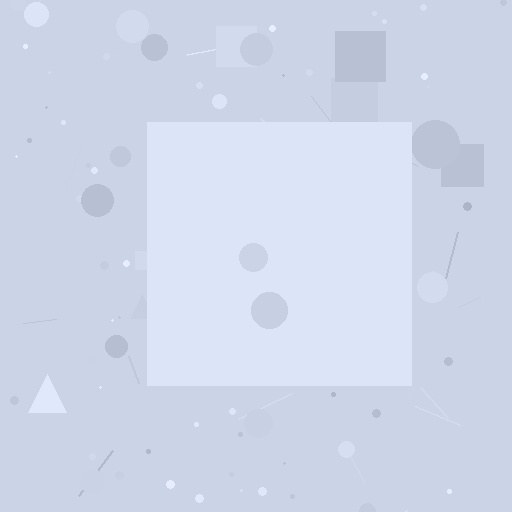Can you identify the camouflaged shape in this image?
The camouflaged shape is a square.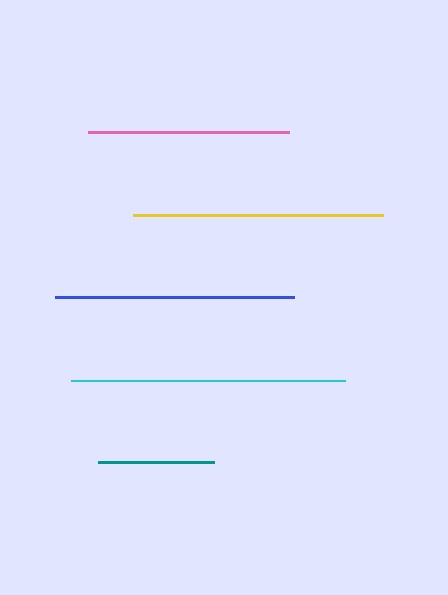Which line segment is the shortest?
The teal line is the shortest at approximately 116 pixels.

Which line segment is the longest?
The cyan line is the longest at approximately 274 pixels.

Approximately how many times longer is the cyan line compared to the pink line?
The cyan line is approximately 1.4 times the length of the pink line.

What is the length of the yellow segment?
The yellow segment is approximately 249 pixels long.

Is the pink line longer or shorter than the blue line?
The blue line is longer than the pink line.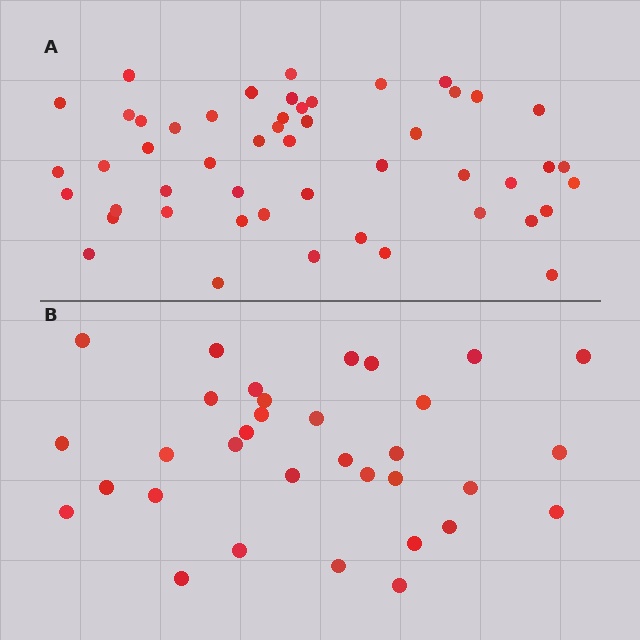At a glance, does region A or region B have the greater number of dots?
Region A (the top region) has more dots.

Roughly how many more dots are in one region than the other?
Region A has approximately 15 more dots than region B.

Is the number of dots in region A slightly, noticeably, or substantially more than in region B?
Region A has substantially more. The ratio is roughly 1.5 to 1.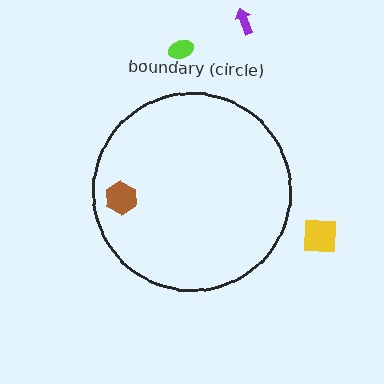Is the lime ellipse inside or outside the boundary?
Outside.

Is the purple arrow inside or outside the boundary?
Outside.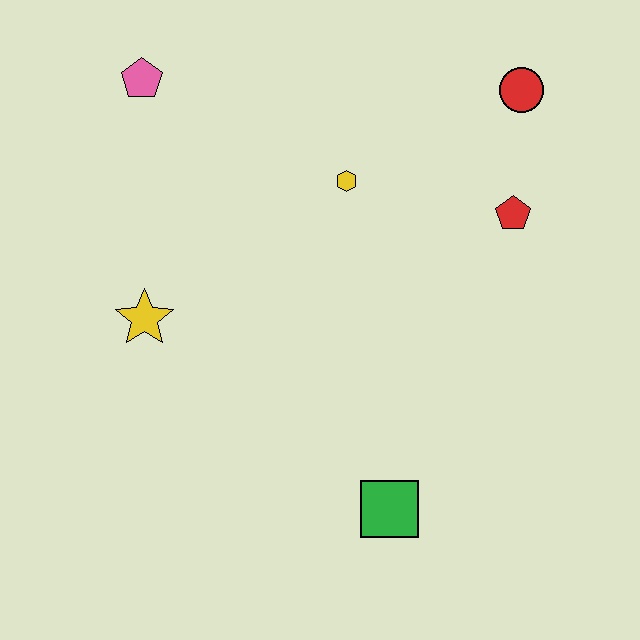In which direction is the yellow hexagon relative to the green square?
The yellow hexagon is above the green square.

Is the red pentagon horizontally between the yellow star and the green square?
No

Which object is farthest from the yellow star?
The red circle is farthest from the yellow star.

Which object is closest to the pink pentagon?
The yellow hexagon is closest to the pink pentagon.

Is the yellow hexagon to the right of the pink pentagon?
Yes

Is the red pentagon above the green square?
Yes